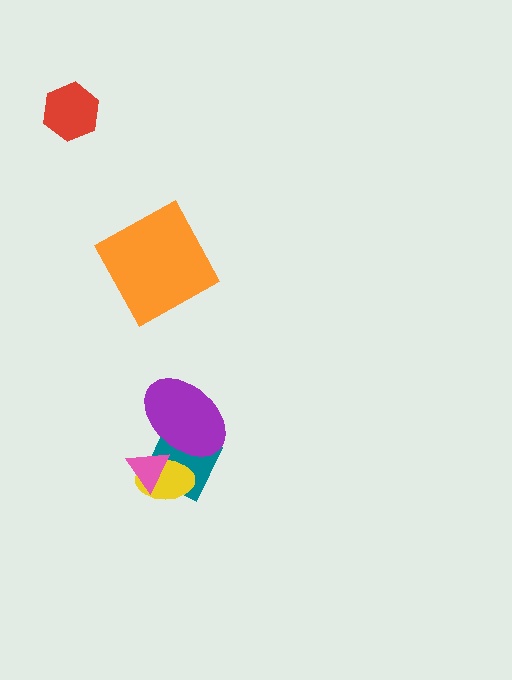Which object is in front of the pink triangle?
The purple ellipse is in front of the pink triangle.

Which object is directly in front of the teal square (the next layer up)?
The yellow ellipse is directly in front of the teal square.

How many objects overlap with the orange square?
0 objects overlap with the orange square.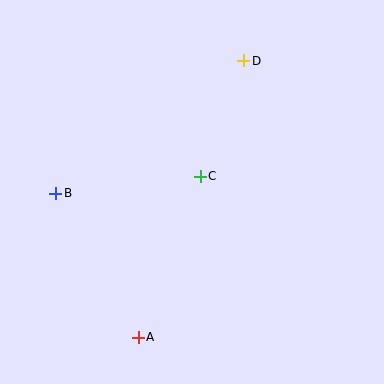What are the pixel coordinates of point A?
Point A is at (138, 337).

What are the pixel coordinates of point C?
Point C is at (200, 176).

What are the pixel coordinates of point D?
Point D is at (244, 61).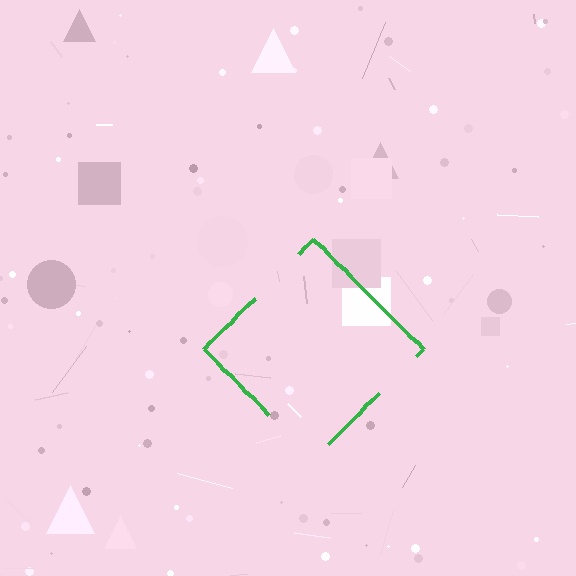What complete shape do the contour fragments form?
The contour fragments form a diamond.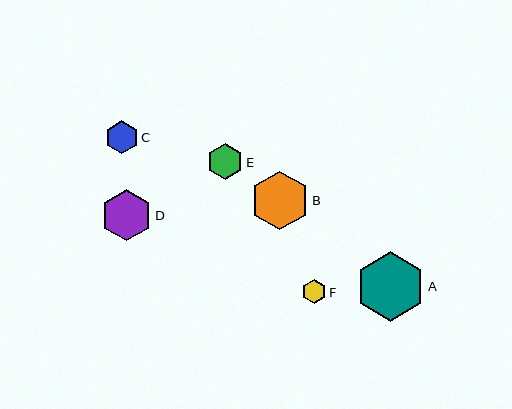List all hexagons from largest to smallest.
From largest to smallest: A, B, D, E, C, F.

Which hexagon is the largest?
Hexagon A is the largest with a size of approximately 69 pixels.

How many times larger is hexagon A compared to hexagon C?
Hexagon A is approximately 2.1 times the size of hexagon C.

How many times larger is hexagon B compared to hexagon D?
Hexagon B is approximately 1.1 times the size of hexagon D.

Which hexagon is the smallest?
Hexagon F is the smallest with a size of approximately 24 pixels.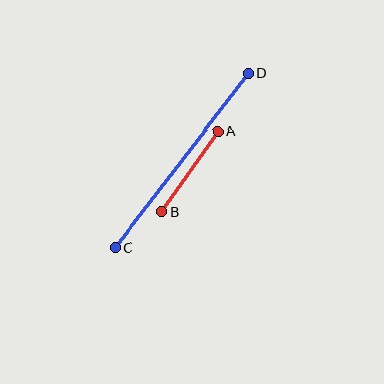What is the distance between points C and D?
The distance is approximately 219 pixels.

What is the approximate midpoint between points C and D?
The midpoint is at approximately (182, 160) pixels.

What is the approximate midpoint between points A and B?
The midpoint is at approximately (190, 171) pixels.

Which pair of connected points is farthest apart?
Points C and D are farthest apart.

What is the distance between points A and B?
The distance is approximately 98 pixels.